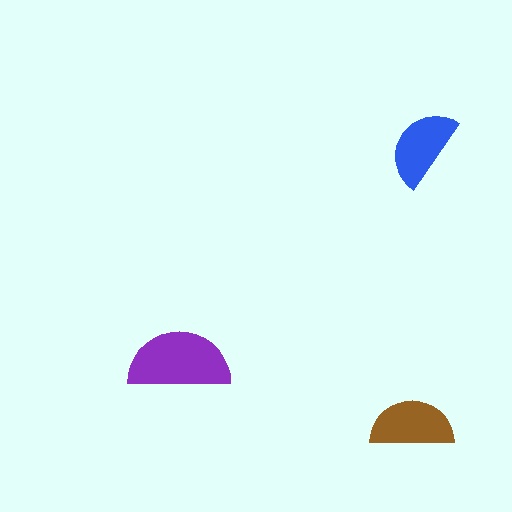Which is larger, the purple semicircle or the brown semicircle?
The purple one.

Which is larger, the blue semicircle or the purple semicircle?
The purple one.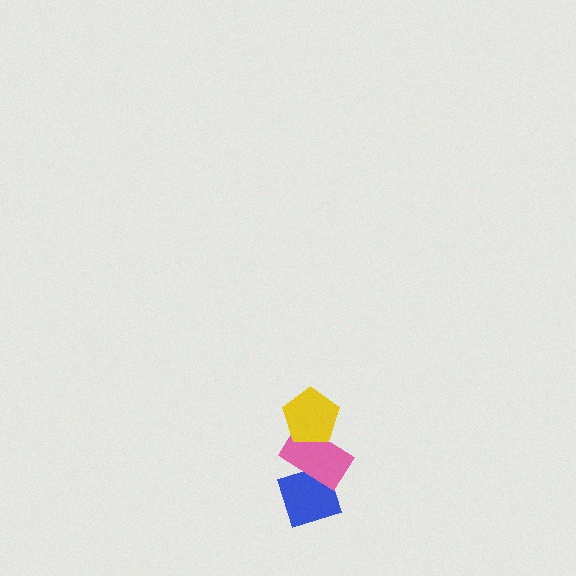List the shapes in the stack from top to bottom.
From top to bottom: the yellow pentagon, the pink rectangle, the blue diamond.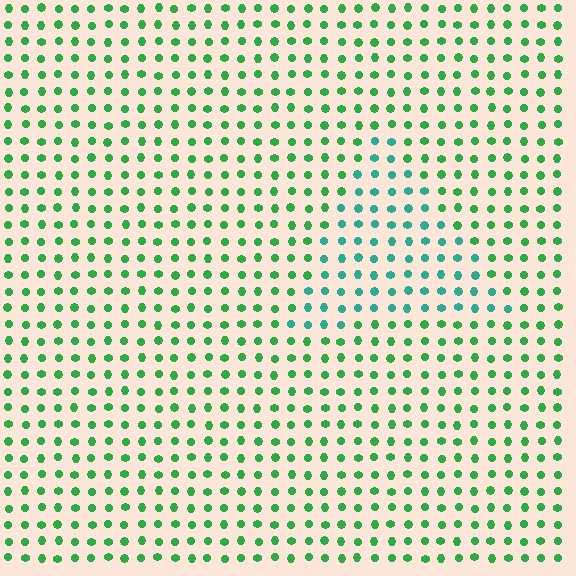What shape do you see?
I see a triangle.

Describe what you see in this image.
The image is filled with small green elements in a uniform arrangement. A triangle-shaped region is visible where the elements are tinted to a slightly different hue, forming a subtle color boundary.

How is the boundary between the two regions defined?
The boundary is defined purely by a slight shift in hue (about 37 degrees). Spacing, size, and orientation are identical on both sides.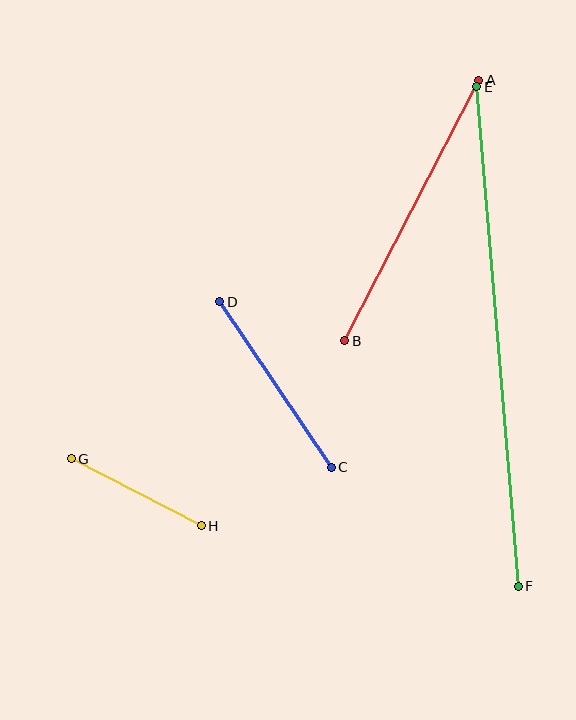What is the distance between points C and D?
The distance is approximately 199 pixels.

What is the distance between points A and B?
The distance is approximately 293 pixels.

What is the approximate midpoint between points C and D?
The midpoint is at approximately (276, 385) pixels.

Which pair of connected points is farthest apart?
Points E and F are farthest apart.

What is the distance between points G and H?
The distance is approximately 146 pixels.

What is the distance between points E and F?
The distance is approximately 501 pixels.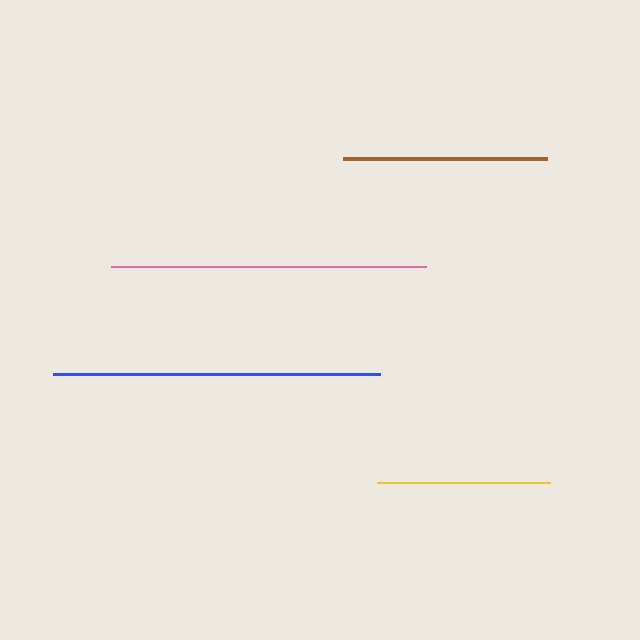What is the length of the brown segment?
The brown segment is approximately 204 pixels long.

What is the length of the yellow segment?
The yellow segment is approximately 173 pixels long.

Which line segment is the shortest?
The yellow line is the shortest at approximately 173 pixels.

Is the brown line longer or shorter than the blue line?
The blue line is longer than the brown line.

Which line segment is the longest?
The blue line is the longest at approximately 327 pixels.